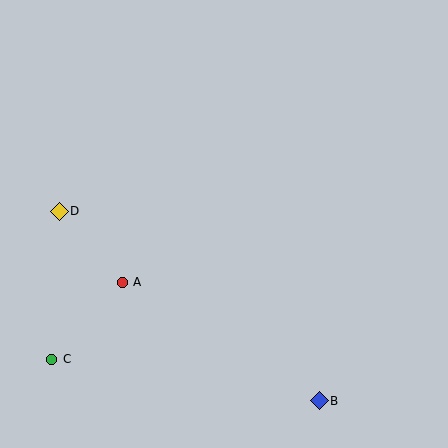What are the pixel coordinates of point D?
Point D is at (59, 211).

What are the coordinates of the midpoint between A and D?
The midpoint between A and D is at (91, 247).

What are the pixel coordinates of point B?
Point B is at (319, 401).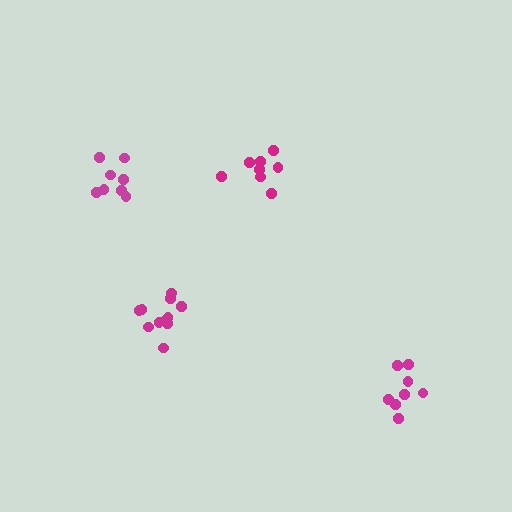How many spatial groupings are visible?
There are 4 spatial groupings.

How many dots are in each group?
Group 1: 8 dots, Group 2: 8 dots, Group 3: 11 dots, Group 4: 9 dots (36 total).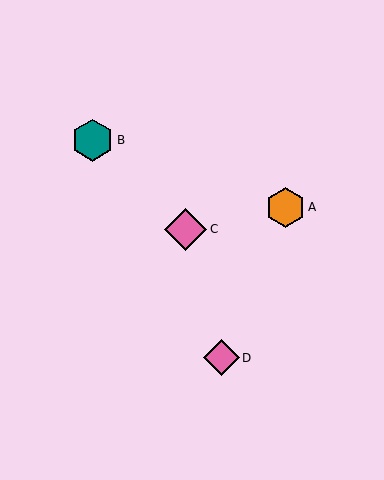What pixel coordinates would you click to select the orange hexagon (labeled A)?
Click at (286, 207) to select the orange hexagon A.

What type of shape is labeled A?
Shape A is an orange hexagon.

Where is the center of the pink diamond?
The center of the pink diamond is at (221, 358).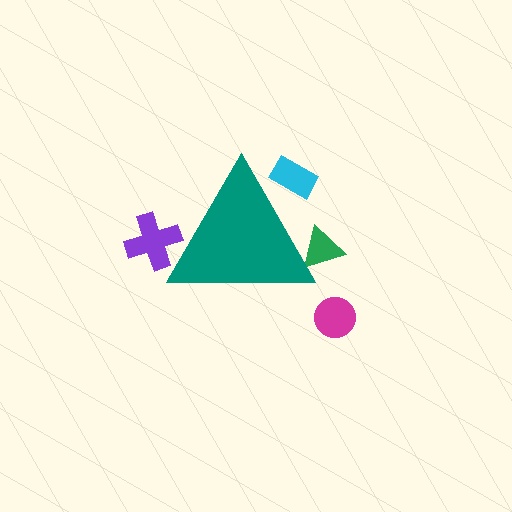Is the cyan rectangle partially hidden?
Yes, the cyan rectangle is partially hidden behind the teal triangle.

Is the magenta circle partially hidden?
No, the magenta circle is fully visible.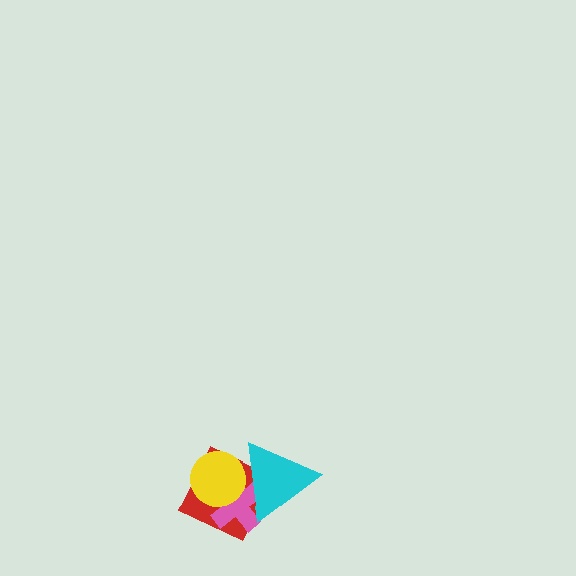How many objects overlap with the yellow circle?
3 objects overlap with the yellow circle.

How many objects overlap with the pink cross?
3 objects overlap with the pink cross.